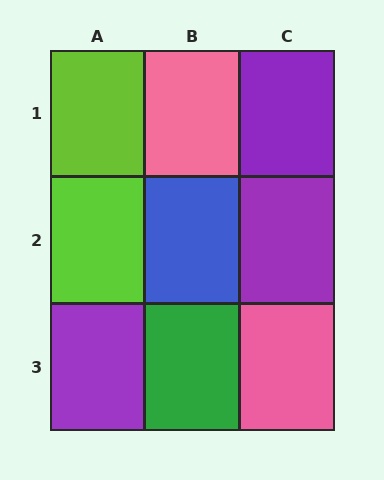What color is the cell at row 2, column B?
Blue.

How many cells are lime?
2 cells are lime.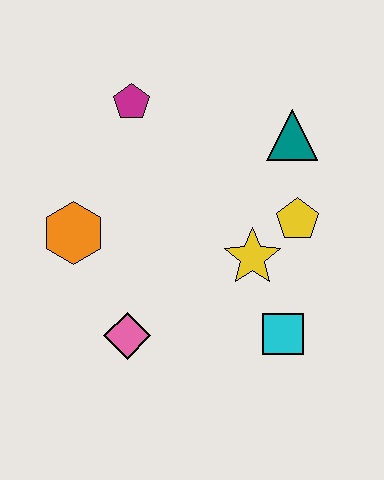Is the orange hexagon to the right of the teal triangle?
No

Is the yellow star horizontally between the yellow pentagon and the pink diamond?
Yes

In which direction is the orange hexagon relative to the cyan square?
The orange hexagon is to the left of the cyan square.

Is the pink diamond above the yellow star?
No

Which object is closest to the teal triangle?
The yellow pentagon is closest to the teal triangle.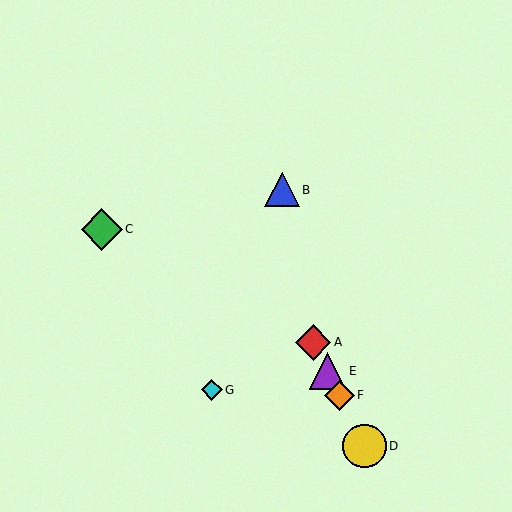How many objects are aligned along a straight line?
4 objects (A, D, E, F) are aligned along a straight line.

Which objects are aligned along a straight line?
Objects A, D, E, F are aligned along a straight line.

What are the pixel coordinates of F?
Object F is at (339, 395).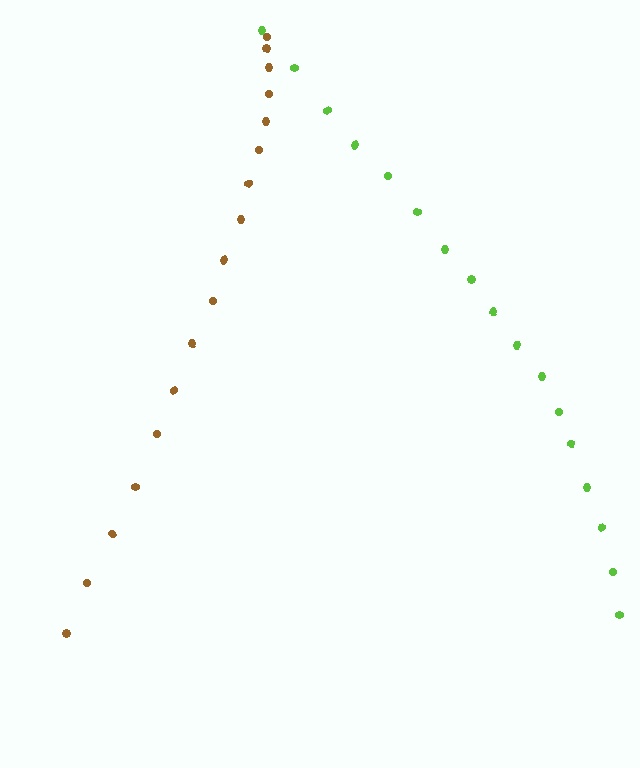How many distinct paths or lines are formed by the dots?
There are 2 distinct paths.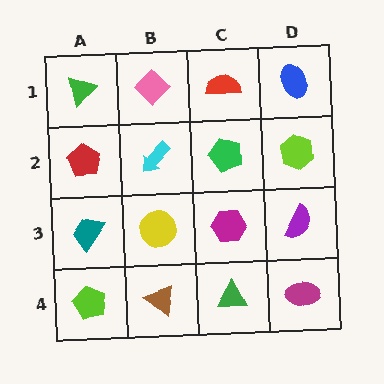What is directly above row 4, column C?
A magenta hexagon.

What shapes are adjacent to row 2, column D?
A blue ellipse (row 1, column D), a purple semicircle (row 3, column D), a green pentagon (row 2, column C).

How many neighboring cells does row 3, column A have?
3.